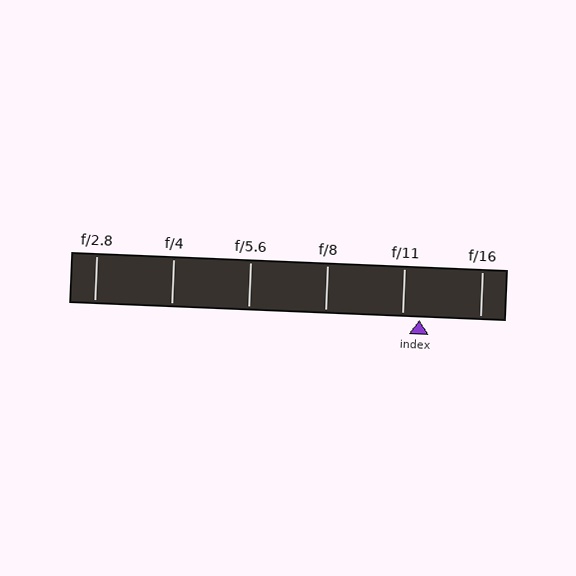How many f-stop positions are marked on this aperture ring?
There are 6 f-stop positions marked.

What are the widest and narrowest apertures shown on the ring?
The widest aperture shown is f/2.8 and the narrowest is f/16.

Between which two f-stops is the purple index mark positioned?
The index mark is between f/11 and f/16.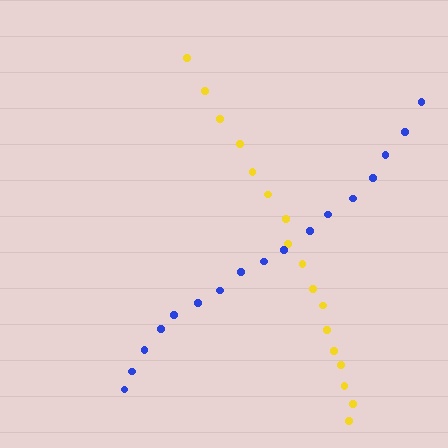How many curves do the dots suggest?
There are 2 distinct paths.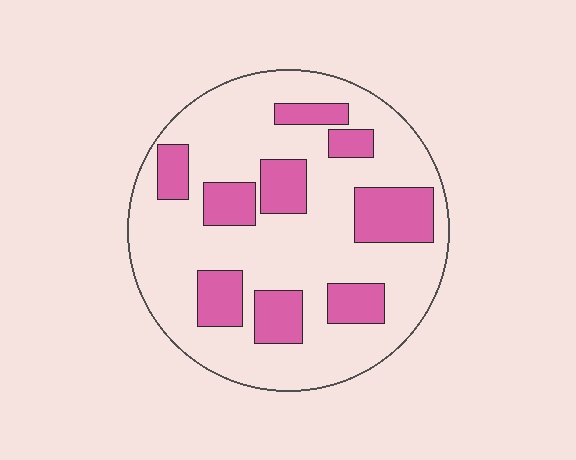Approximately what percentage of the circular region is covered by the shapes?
Approximately 25%.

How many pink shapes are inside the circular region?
9.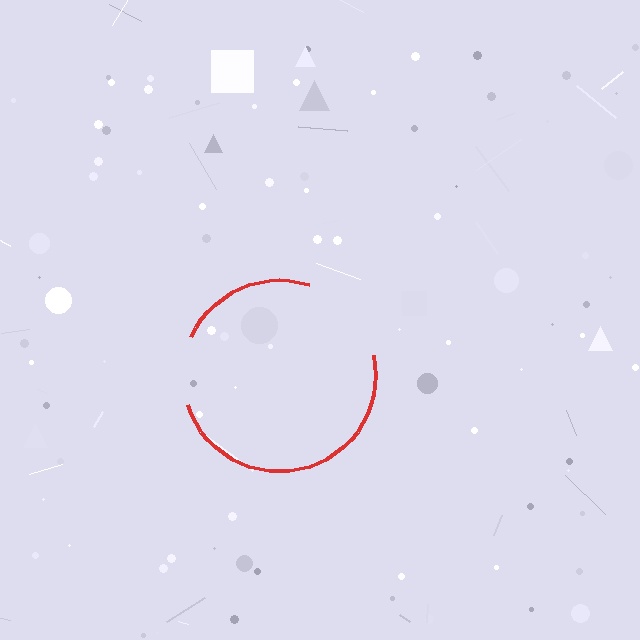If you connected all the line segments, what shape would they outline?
They would outline a circle.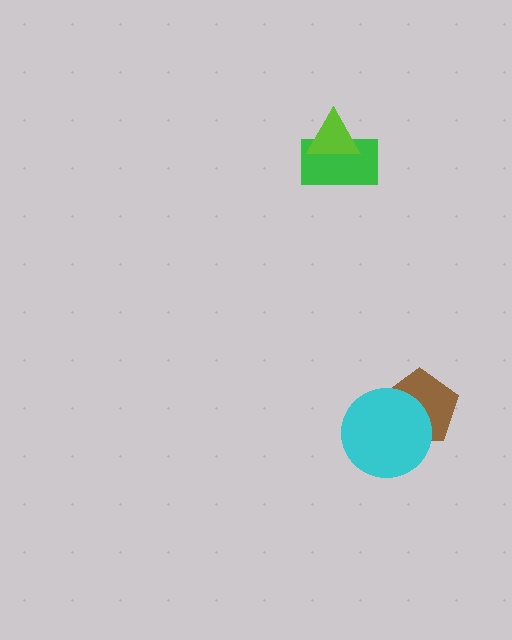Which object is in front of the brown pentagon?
The cyan circle is in front of the brown pentagon.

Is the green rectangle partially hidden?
Yes, it is partially covered by another shape.